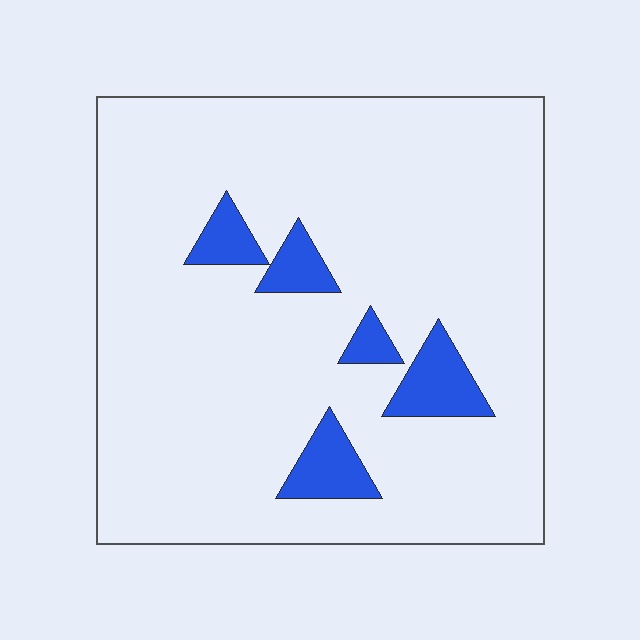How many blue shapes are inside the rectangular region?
5.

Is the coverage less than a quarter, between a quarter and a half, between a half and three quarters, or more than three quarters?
Less than a quarter.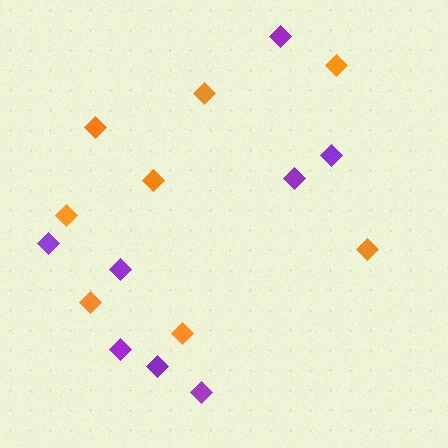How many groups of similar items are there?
There are 2 groups: one group of orange diamonds (8) and one group of purple diamonds (8).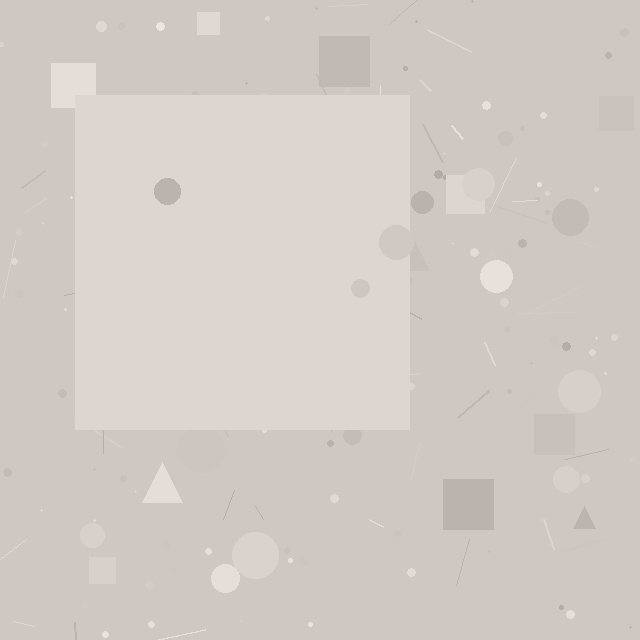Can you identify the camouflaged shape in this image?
The camouflaged shape is a square.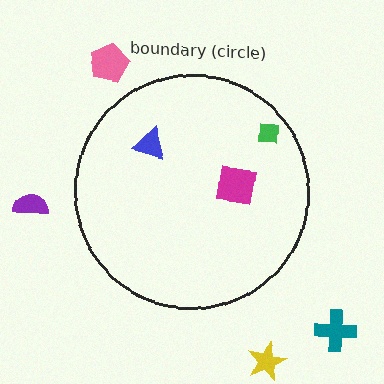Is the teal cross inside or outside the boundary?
Outside.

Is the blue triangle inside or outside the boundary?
Inside.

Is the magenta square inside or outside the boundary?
Inside.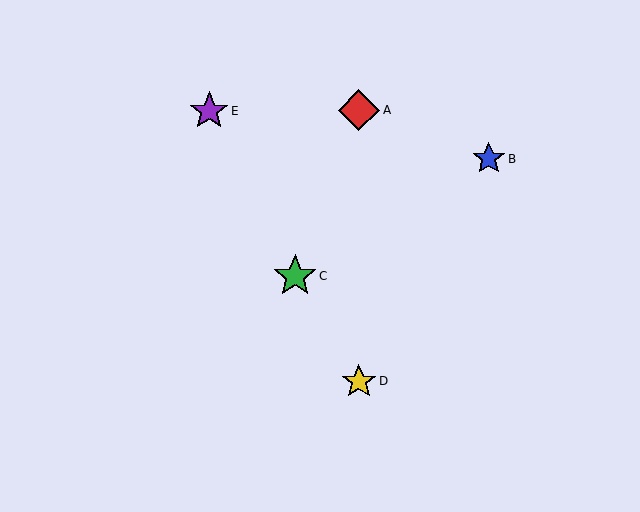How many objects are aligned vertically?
2 objects (A, D) are aligned vertically.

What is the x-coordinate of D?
Object D is at x≈359.